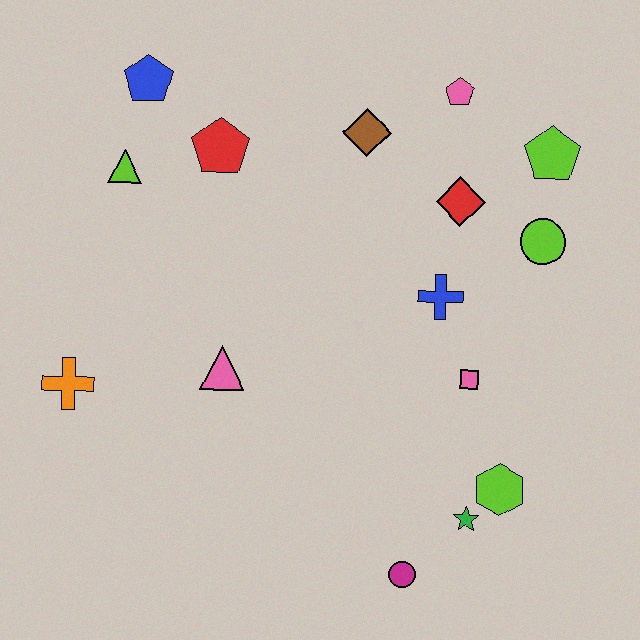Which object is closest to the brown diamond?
The pink pentagon is closest to the brown diamond.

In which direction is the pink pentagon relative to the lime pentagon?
The pink pentagon is to the left of the lime pentagon.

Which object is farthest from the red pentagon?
The magenta circle is farthest from the red pentagon.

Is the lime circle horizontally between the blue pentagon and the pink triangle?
No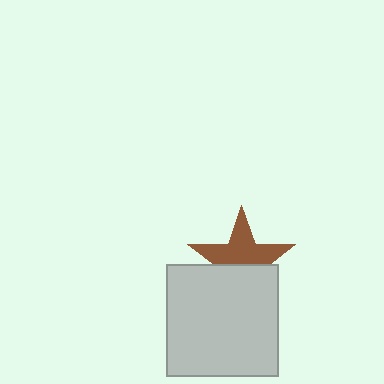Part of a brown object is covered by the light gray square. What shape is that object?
It is a star.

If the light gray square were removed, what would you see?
You would see the complete brown star.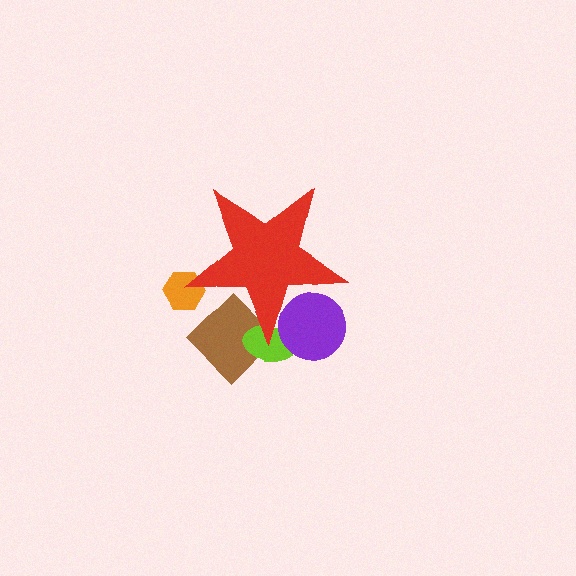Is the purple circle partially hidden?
Yes, the purple circle is partially hidden behind the red star.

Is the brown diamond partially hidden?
Yes, the brown diamond is partially hidden behind the red star.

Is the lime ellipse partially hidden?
Yes, the lime ellipse is partially hidden behind the red star.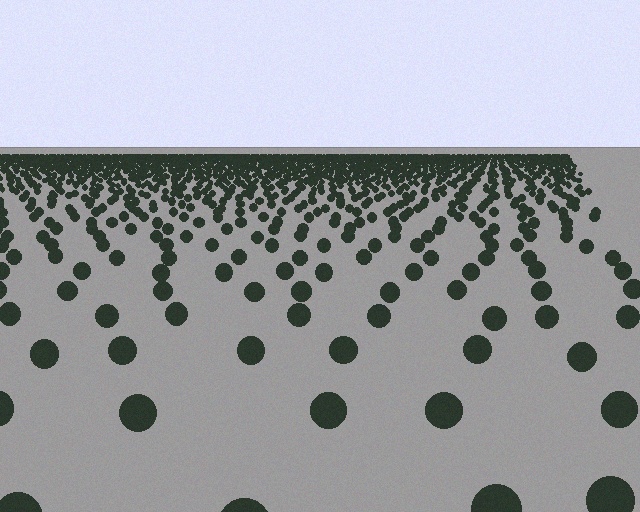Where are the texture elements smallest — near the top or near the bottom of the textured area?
Near the top.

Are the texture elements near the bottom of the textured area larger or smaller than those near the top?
Larger. Near the bottom, elements are closer to the viewer and appear at a bigger on-screen size.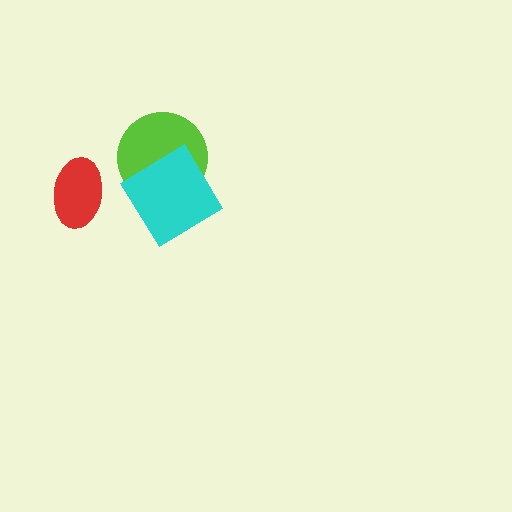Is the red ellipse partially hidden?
No, no other shape covers it.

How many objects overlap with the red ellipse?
0 objects overlap with the red ellipse.